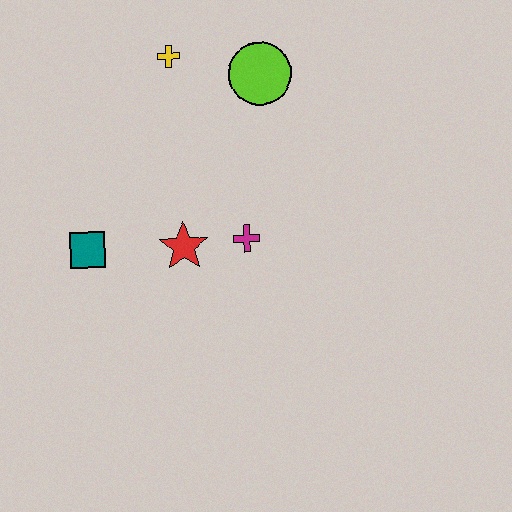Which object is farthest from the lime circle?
The teal square is farthest from the lime circle.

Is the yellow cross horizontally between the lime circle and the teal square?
Yes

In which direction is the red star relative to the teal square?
The red star is to the right of the teal square.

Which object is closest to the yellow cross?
The lime circle is closest to the yellow cross.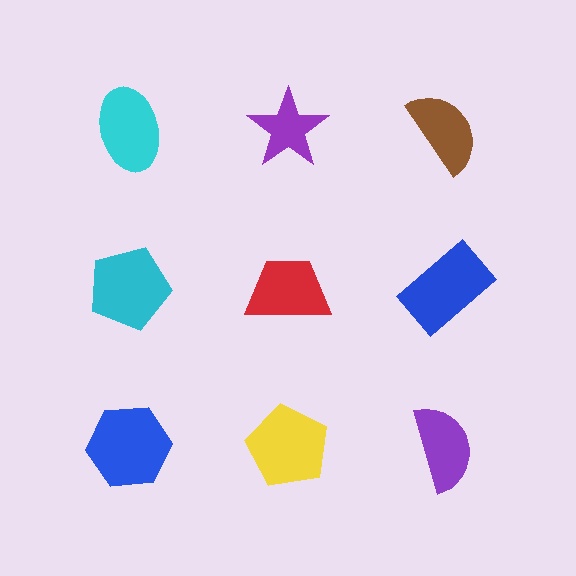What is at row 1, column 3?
A brown semicircle.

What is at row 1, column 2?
A purple star.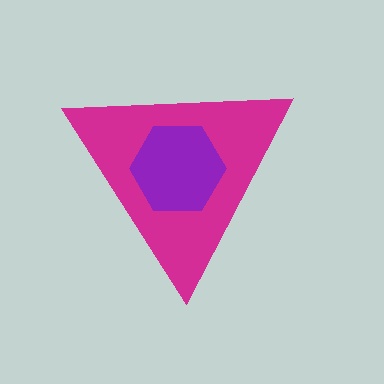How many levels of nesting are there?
2.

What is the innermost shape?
The purple hexagon.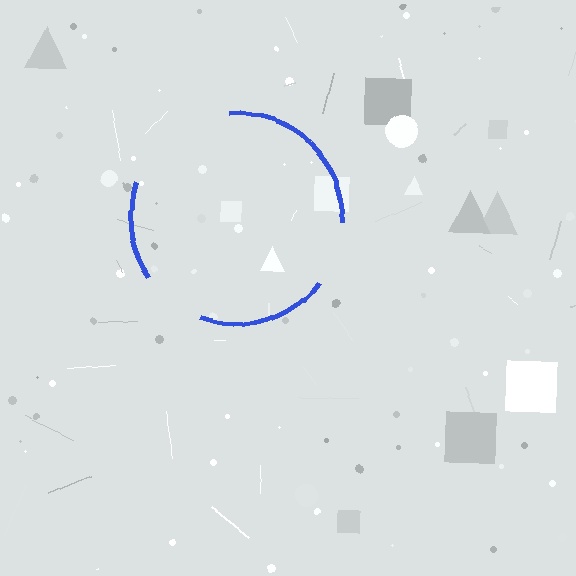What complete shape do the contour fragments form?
The contour fragments form a circle.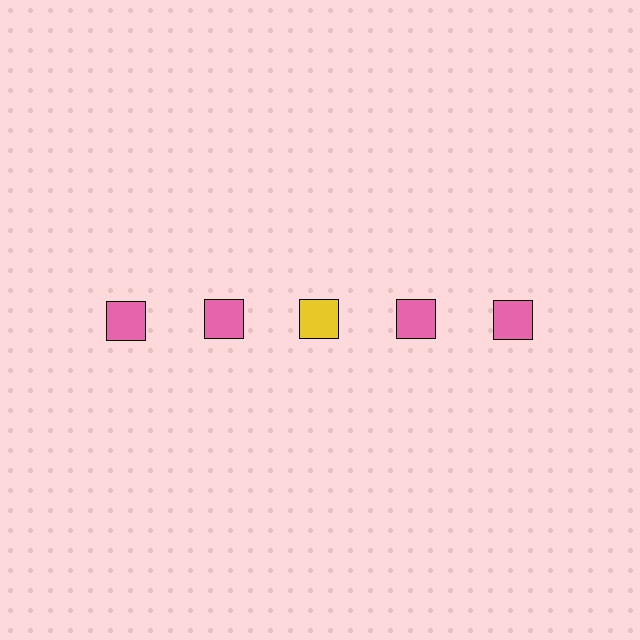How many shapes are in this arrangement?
There are 5 shapes arranged in a grid pattern.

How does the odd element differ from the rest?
It has a different color: yellow instead of pink.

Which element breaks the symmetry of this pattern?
The yellow square in the top row, center column breaks the symmetry. All other shapes are pink squares.